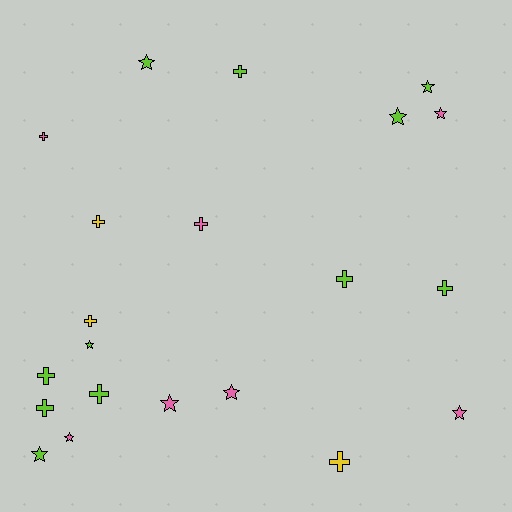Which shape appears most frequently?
Cross, with 11 objects.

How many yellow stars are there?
There are no yellow stars.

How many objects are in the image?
There are 21 objects.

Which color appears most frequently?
Lime, with 11 objects.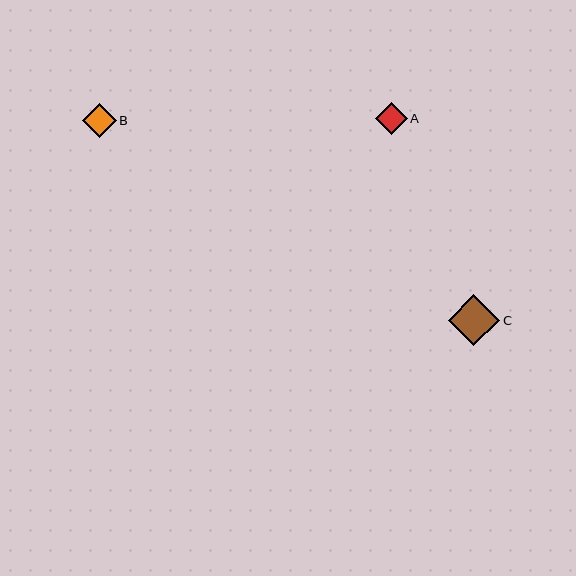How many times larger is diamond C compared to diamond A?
Diamond C is approximately 1.6 times the size of diamond A.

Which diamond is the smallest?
Diamond A is the smallest with a size of approximately 31 pixels.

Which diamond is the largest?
Diamond C is the largest with a size of approximately 51 pixels.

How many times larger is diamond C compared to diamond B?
Diamond C is approximately 1.5 times the size of diamond B.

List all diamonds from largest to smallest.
From largest to smallest: C, B, A.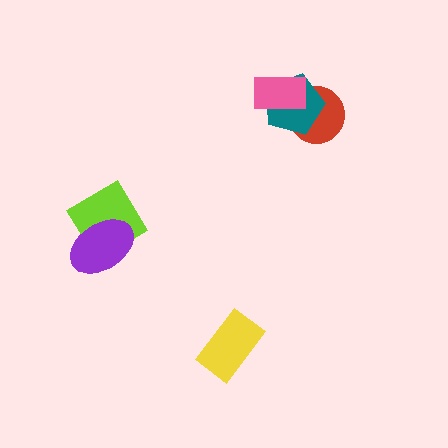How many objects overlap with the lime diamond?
1 object overlaps with the lime diamond.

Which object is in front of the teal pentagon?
The pink rectangle is in front of the teal pentagon.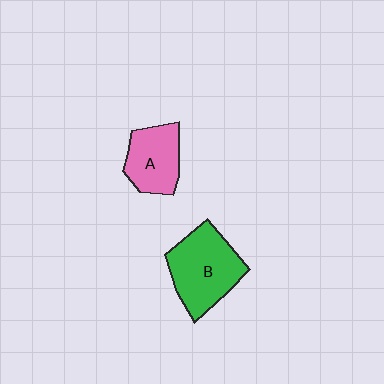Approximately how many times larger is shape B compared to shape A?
Approximately 1.4 times.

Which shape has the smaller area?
Shape A (pink).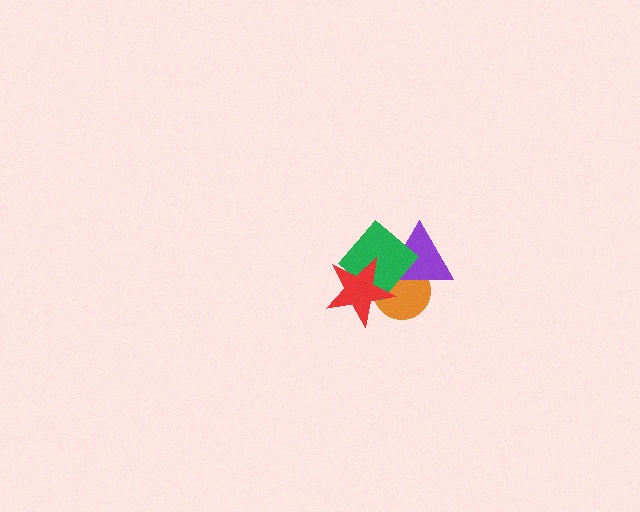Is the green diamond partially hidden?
Yes, it is partially covered by another shape.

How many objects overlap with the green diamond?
3 objects overlap with the green diamond.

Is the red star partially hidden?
No, no other shape covers it.